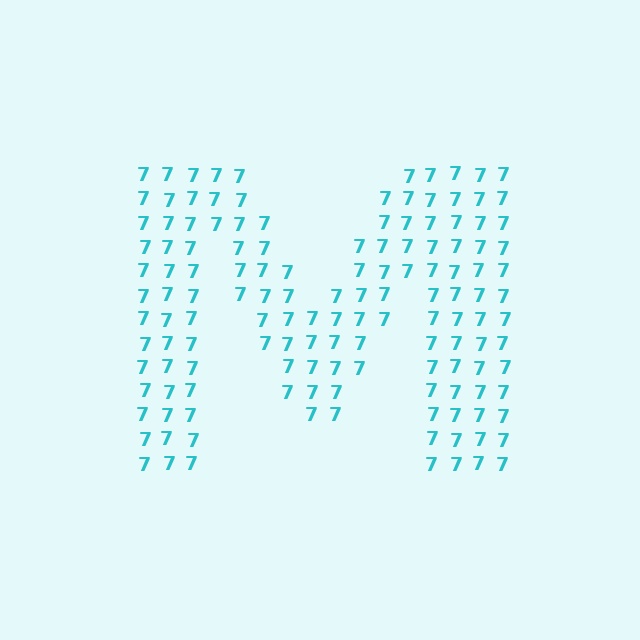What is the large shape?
The large shape is the letter M.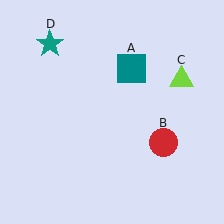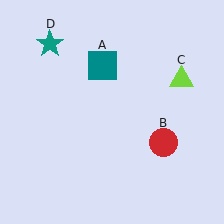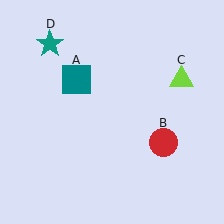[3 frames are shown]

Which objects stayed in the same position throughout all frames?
Red circle (object B) and lime triangle (object C) and teal star (object D) remained stationary.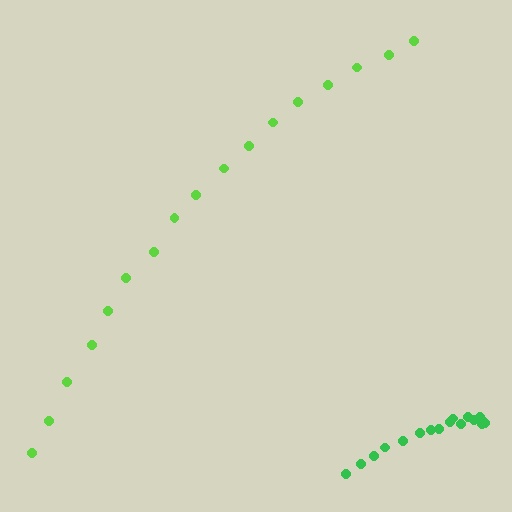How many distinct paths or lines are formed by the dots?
There are 2 distinct paths.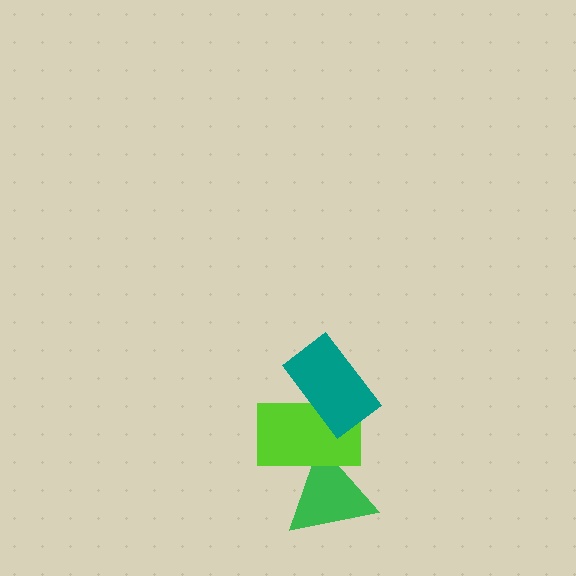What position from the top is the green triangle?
The green triangle is 3rd from the top.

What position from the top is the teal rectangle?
The teal rectangle is 1st from the top.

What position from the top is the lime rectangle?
The lime rectangle is 2nd from the top.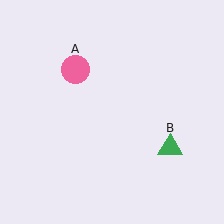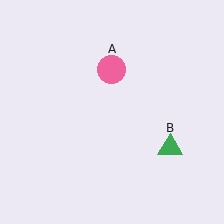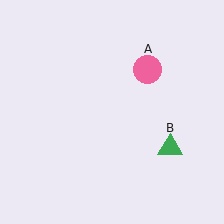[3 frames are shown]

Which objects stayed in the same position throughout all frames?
Green triangle (object B) remained stationary.